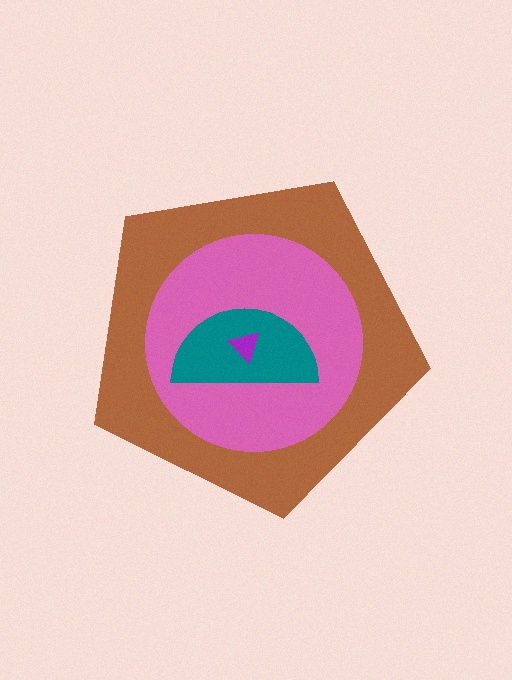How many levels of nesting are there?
4.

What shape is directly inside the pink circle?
The teal semicircle.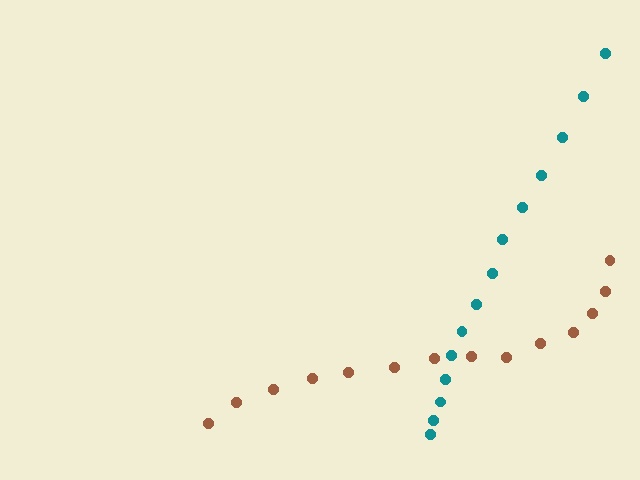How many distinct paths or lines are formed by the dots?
There are 2 distinct paths.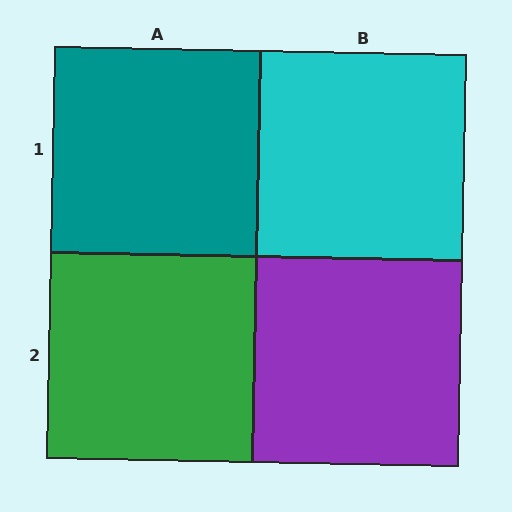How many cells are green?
1 cell is green.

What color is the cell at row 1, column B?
Cyan.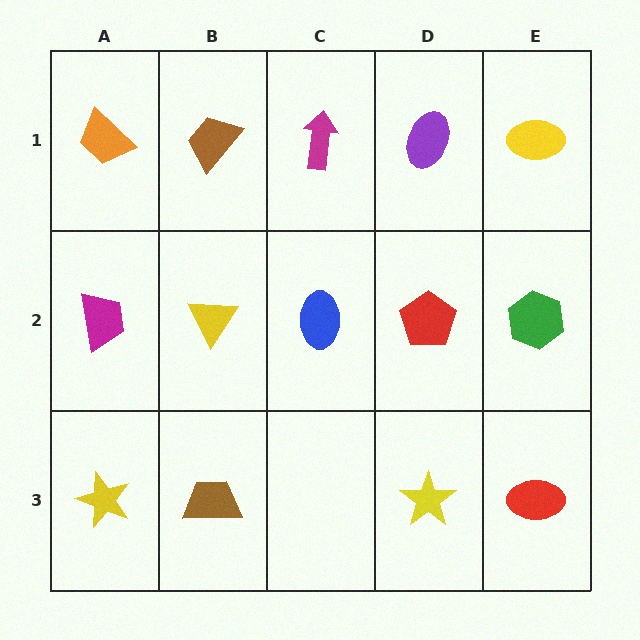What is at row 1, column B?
A brown trapezoid.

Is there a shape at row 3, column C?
No, that cell is empty.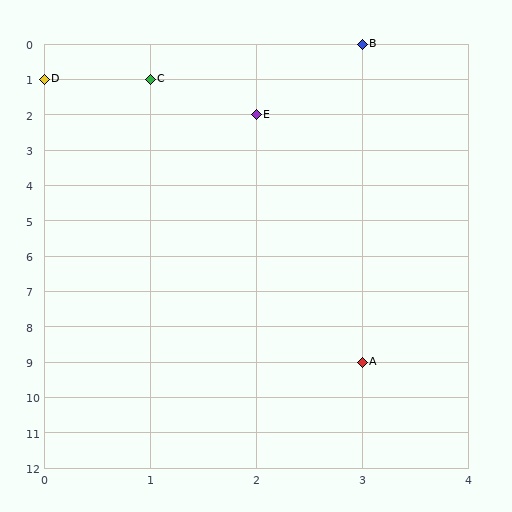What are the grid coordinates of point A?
Point A is at grid coordinates (3, 9).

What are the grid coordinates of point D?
Point D is at grid coordinates (0, 1).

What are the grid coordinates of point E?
Point E is at grid coordinates (2, 2).